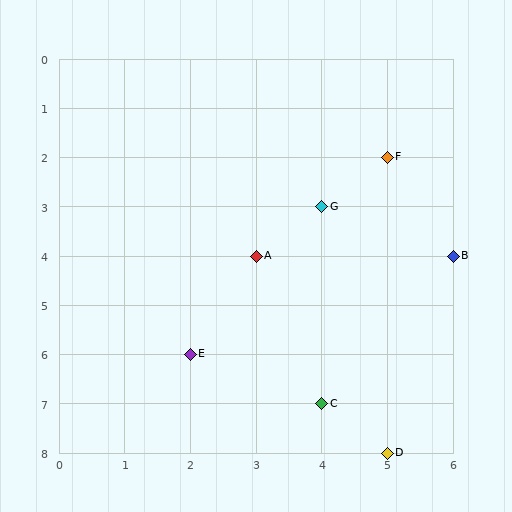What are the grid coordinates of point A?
Point A is at grid coordinates (3, 4).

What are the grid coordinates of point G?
Point G is at grid coordinates (4, 3).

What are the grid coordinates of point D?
Point D is at grid coordinates (5, 8).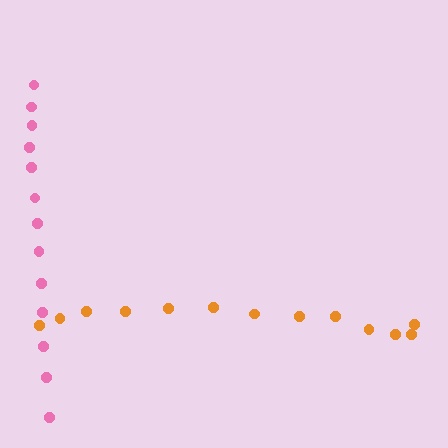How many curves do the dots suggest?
There are 2 distinct paths.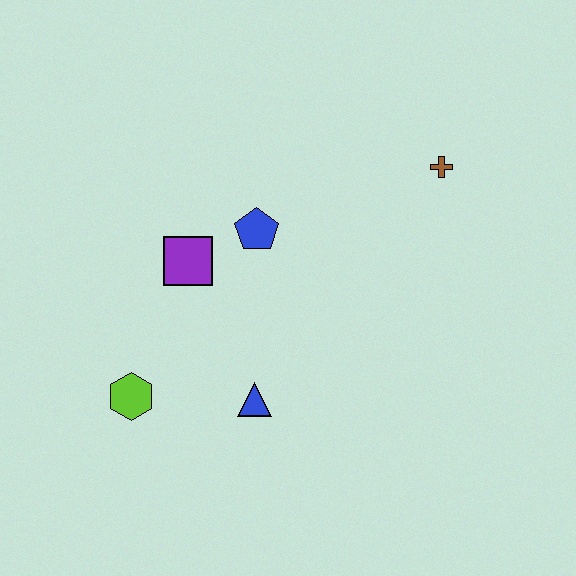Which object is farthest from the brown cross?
The lime hexagon is farthest from the brown cross.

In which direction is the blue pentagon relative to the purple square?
The blue pentagon is to the right of the purple square.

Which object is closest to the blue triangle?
The lime hexagon is closest to the blue triangle.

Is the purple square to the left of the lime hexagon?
No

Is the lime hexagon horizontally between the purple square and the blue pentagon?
No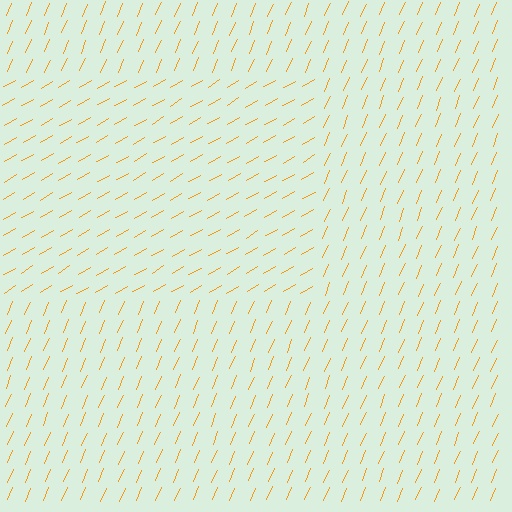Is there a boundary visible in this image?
Yes, there is a texture boundary formed by a change in line orientation.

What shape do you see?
I see a rectangle.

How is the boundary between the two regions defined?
The boundary is defined purely by a change in line orientation (approximately 37 degrees difference). All lines are the same color and thickness.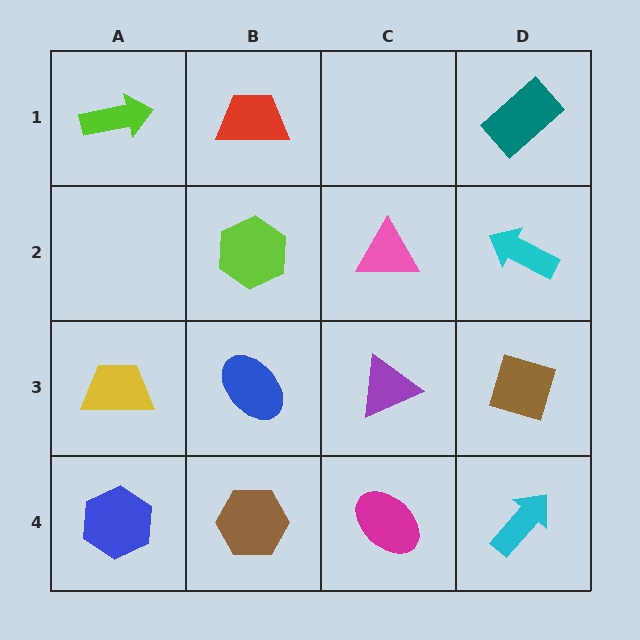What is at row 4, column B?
A brown hexagon.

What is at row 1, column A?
A lime arrow.